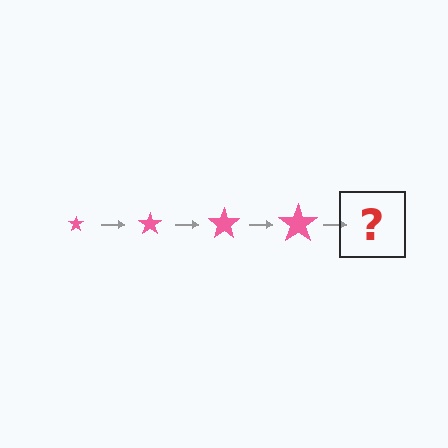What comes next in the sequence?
The next element should be a pink star, larger than the previous one.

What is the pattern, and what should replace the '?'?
The pattern is that the star gets progressively larger each step. The '?' should be a pink star, larger than the previous one.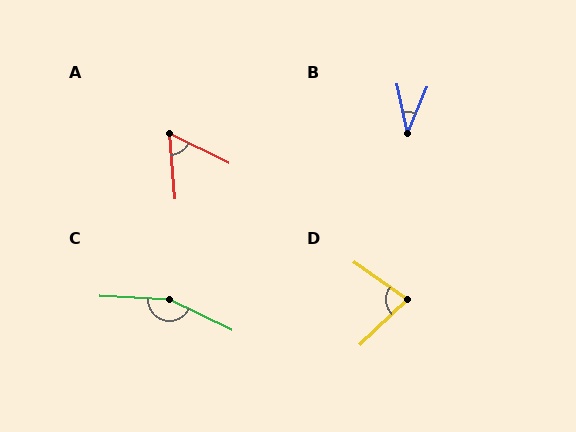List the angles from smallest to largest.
B (34°), A (59°), D (78°), C (157°).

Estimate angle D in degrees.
Approximately 78 degrees.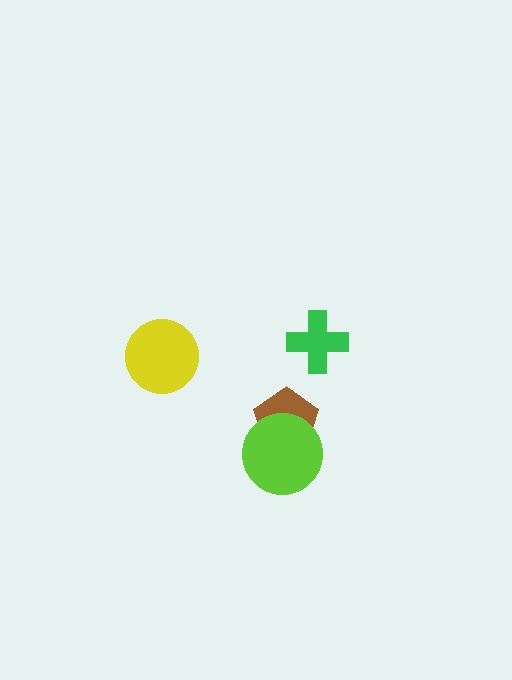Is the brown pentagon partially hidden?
Yes, it is partially covered by another shape.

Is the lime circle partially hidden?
No, no other shape covers it.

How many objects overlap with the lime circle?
1 object overlaps with the lime circle.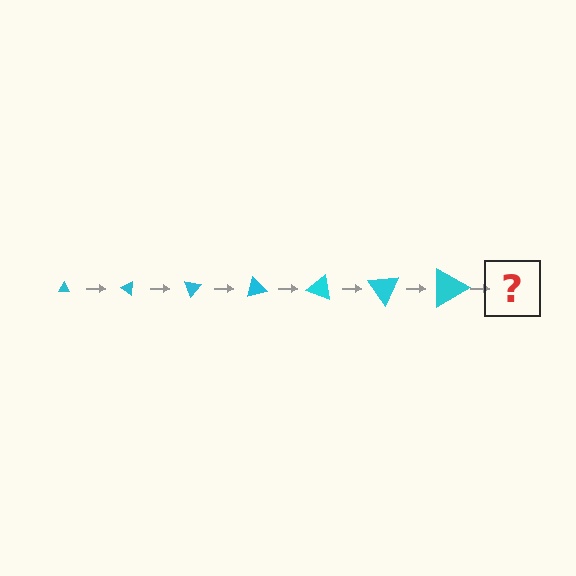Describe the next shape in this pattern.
It should be a triangle, larger than the previous one and rotated 245 degrees from the start.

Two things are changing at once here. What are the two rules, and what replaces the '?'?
The two rules are that the triangle grows larger each step and it rotates 35 degrees each step. The '?' should be a triangle, larger than the previous one and rotated 245 degrees from the start.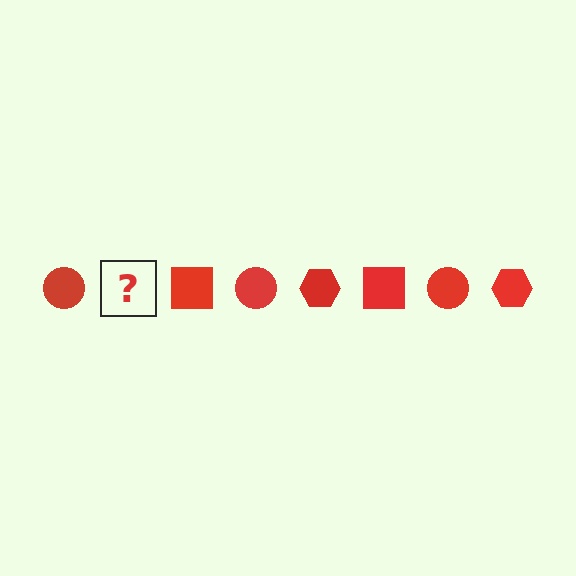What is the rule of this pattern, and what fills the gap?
The rule is that the pattern cycles through circle, hexagon, square shapes in red. The gap should be filled with a red hexagon.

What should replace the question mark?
The question mark should be replaced with a red hexagon.